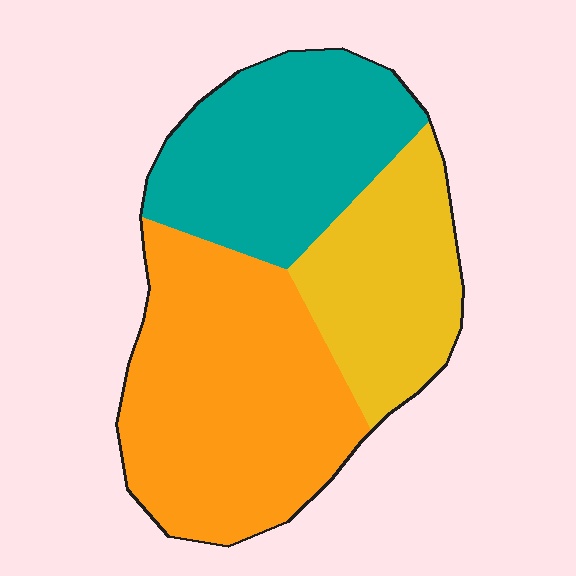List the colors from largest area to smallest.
From largest to smallest: orange, teal, yellow.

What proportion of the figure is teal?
Teal covers about 30% of the figure.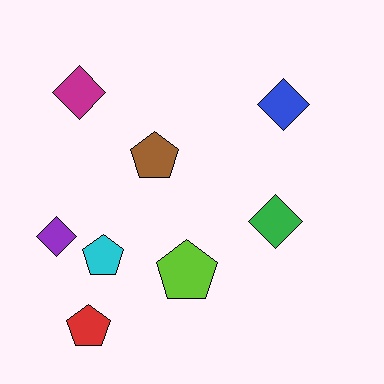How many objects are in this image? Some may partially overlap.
There are 8 objects.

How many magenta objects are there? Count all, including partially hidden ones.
There is 1 magenta object.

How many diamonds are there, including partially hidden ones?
There are 4 diamonds.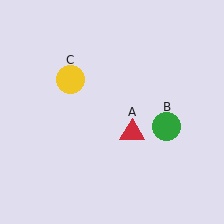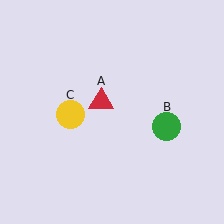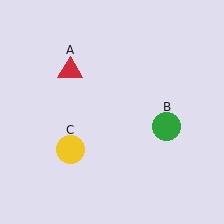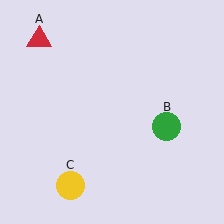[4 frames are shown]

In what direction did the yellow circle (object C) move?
The yellow circle (object C) moved down.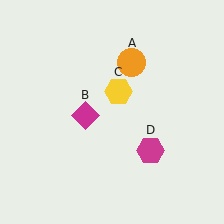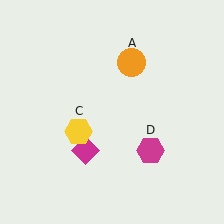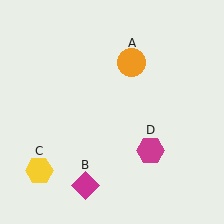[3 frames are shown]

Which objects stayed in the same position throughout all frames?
Orange circle (object A) and magenta hexagon (object D) remained stationary.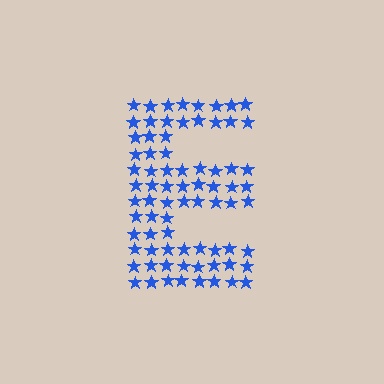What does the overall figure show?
The overall figure shows the letter E.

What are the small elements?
The small elements are stars.